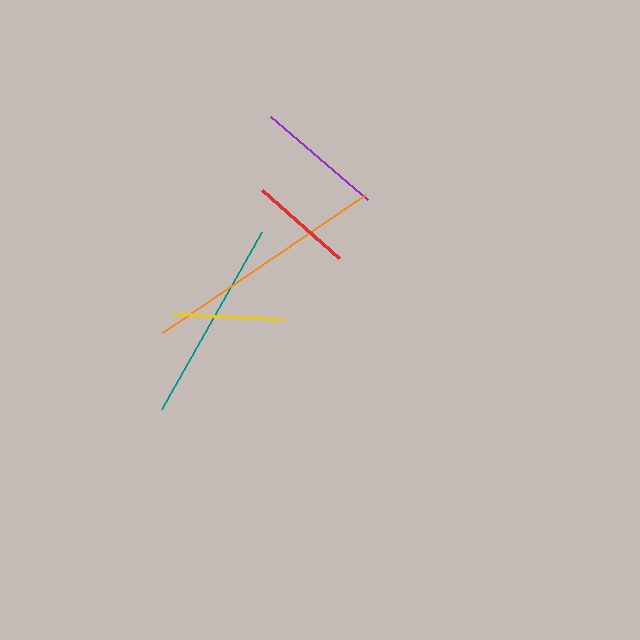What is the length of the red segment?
The red segment is approximately 102 pixels long.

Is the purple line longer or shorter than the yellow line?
The purple line is longer than the yellow line.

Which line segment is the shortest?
The red line is the shortest at approximately 102 pixels.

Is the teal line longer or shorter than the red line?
The teal line is longer than the red line.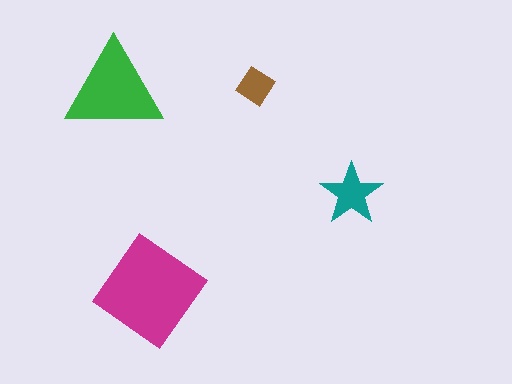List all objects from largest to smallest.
The magenta diamond, the green triangle, the teal star, the brown diamond.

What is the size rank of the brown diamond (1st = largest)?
4th.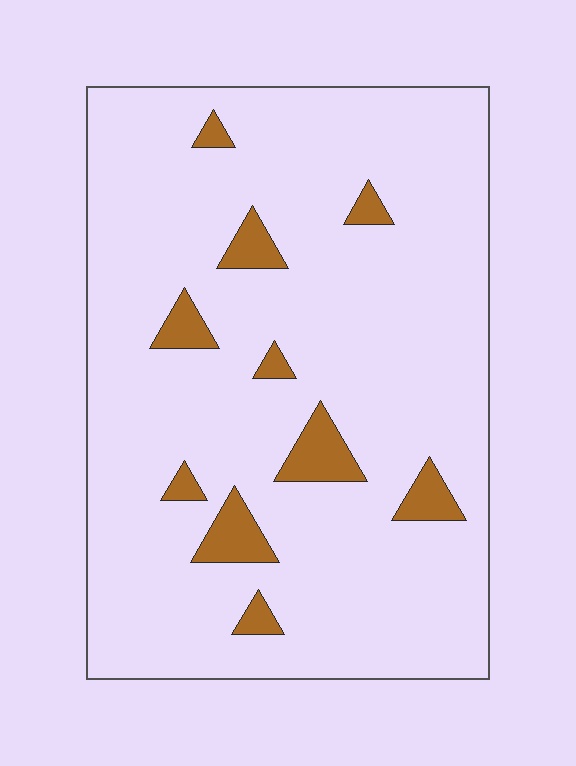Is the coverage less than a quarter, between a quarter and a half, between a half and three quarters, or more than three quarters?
Less than a quarter.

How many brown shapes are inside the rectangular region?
10.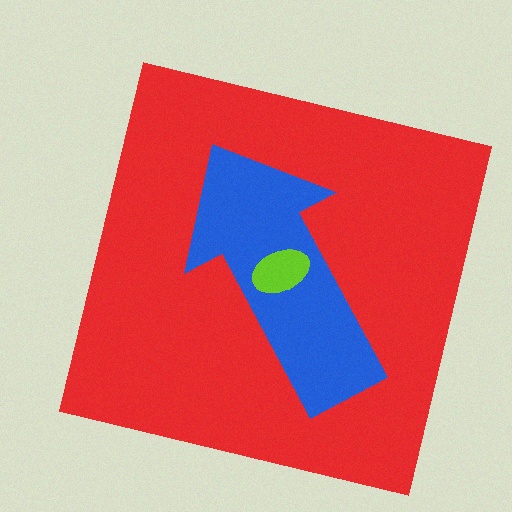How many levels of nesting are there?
3.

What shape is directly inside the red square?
The blue arrow.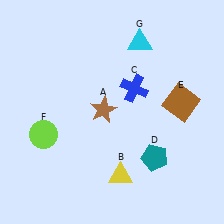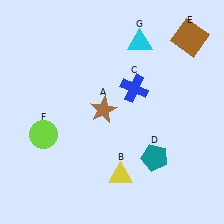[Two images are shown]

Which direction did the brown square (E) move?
The brown square (E) moved up.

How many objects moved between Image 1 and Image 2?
1 object moved between the two images.